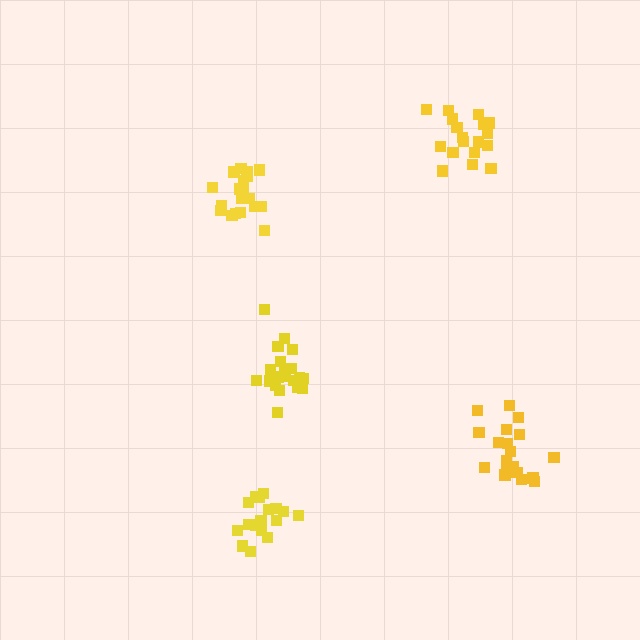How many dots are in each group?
Group 1: 20 dots, Group 2: 17 dots, Group 3: 18 dots, Group 4: 19 dots, Group 5: 21 dots (95 total).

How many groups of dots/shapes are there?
There are 5 groups.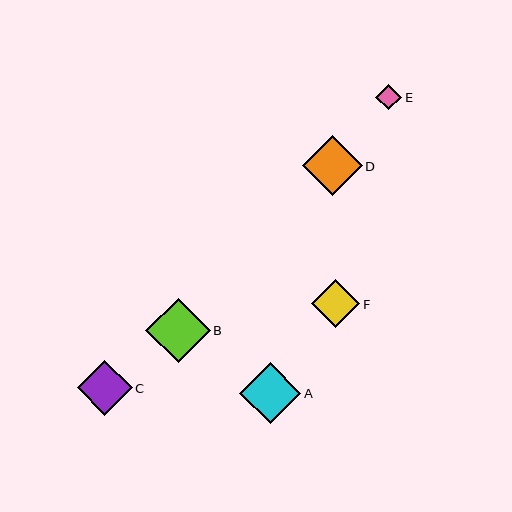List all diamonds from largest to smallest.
From largest to smallest: B, A, D, C, F, E.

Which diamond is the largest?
Diamond B is the largest with a size of approximately 64 pixels.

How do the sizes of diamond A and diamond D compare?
Diamond A and diamond D are approximately the same size.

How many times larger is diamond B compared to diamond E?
Diamond B is approximately 2.5 times the size of diamond E.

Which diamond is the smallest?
Diamond E is the smallest with a size of approximately 26 pixels.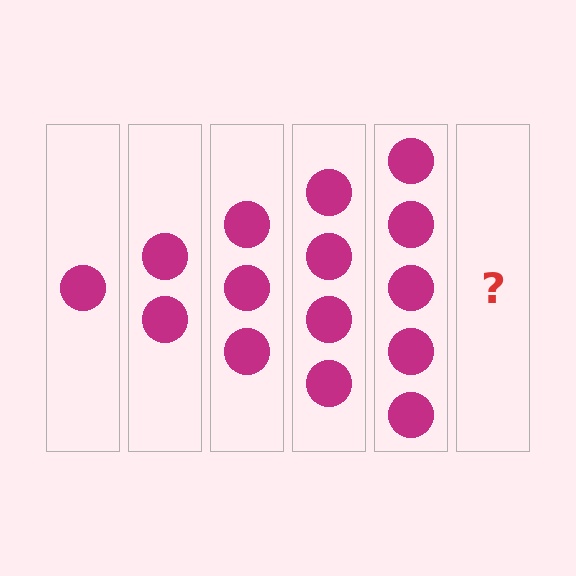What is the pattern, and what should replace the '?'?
The pattern is that each step adds one more circle. The '?' should be 6 circles.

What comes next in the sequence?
The next element should be 6 circles.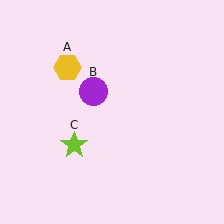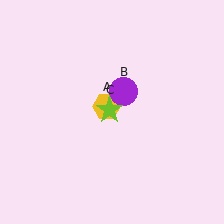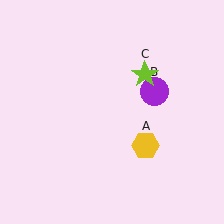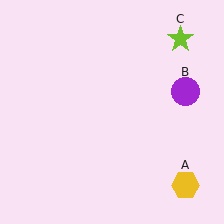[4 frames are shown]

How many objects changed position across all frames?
3 objects changed position: yellow hexagon (object A), purple circle (object B), lime star (object C).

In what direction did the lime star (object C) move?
The lime star (object C) moved up and to the right.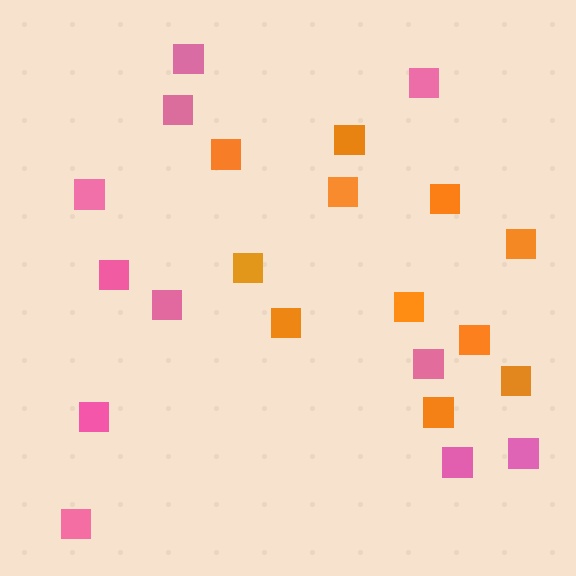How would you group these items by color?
There are 2 groups: one group of orange squares (11) and one group of pink squares (11).